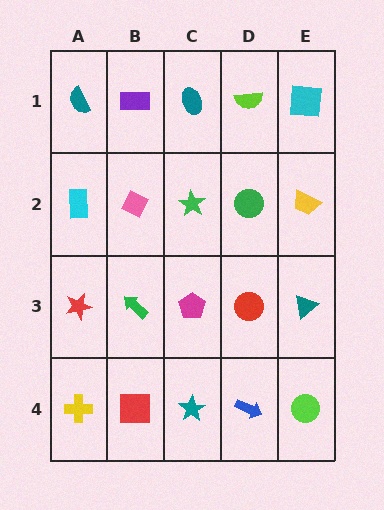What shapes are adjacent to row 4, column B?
A green arrow (row 3, column B), a yellow cross (row 4, column A), a teal star (row 4, column C).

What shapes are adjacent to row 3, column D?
A green circle (row 2, column D), a blue arrow (row 4, column D), a magenta pentagon (row 3, column C), a teal triangle (row 3, column E).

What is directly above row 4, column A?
A red star.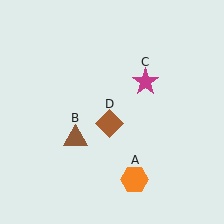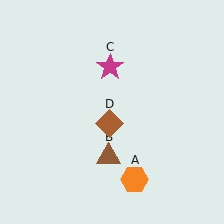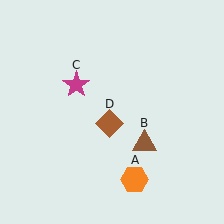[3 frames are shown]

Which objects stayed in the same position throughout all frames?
Orange hexagon (object A) and brown diamond (object D) remained stationary.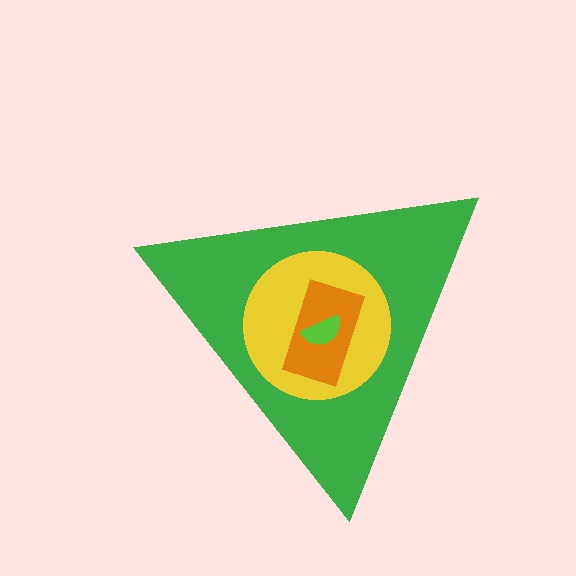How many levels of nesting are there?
4.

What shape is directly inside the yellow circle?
The orange rectangle.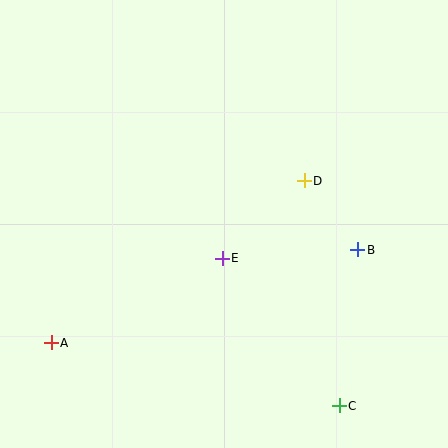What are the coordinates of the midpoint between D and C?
The midpoint between D and C is at (322, 293).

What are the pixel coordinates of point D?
Point D is at (304, 181).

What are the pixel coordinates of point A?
Point A is at (51, 343).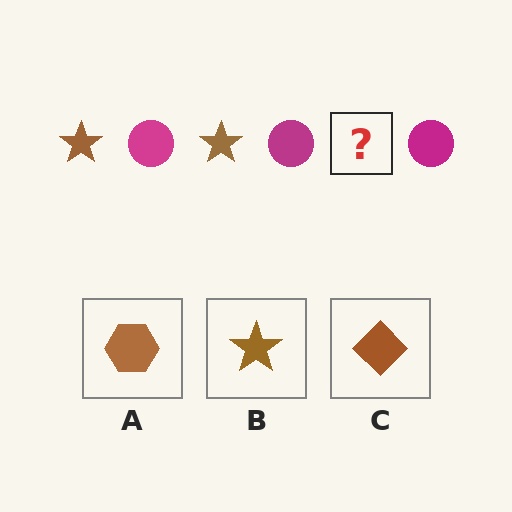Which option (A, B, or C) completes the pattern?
B.